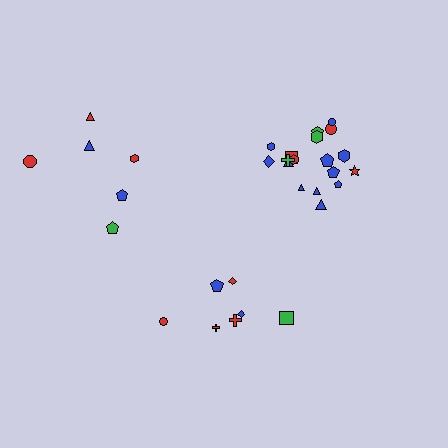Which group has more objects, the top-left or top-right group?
The top-right group.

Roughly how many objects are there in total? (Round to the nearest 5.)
Roughly 30 objects in total.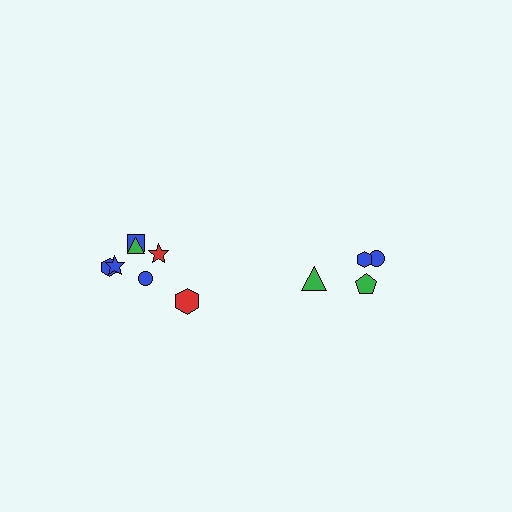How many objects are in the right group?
There are 4 objects.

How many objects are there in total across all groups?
There are 11 objects.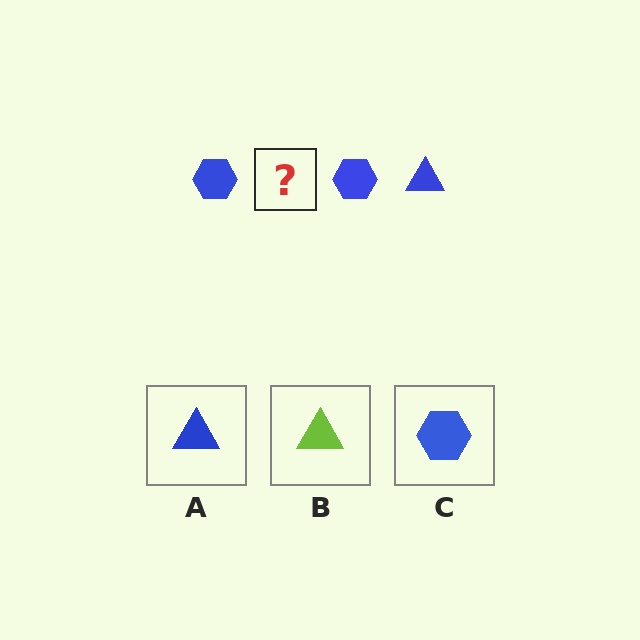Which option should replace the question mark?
Option A.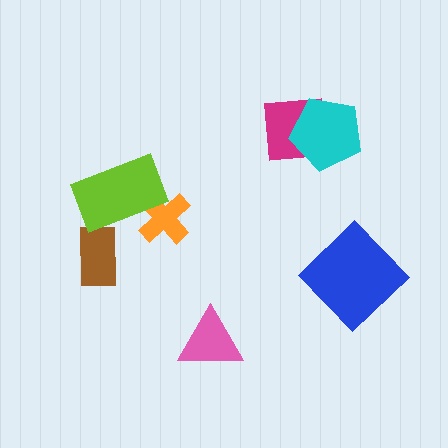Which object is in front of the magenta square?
The cyan pentagon is in front of the magenta square.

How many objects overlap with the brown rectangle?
0 objects overlap with the brown rectangle.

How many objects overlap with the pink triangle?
0 objects overlap with the pink triangle.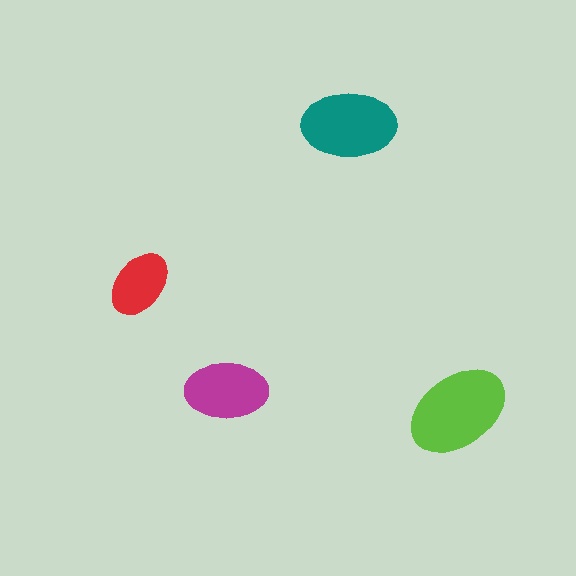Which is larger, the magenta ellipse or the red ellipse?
The magenta one.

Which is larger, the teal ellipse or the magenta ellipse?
The teal one.